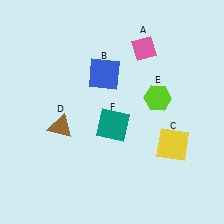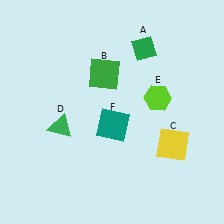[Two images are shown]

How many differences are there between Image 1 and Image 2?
There are 3 differences between the two images.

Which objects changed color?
A changed from pink to green. B changed from blue to green. D changed from brown to green.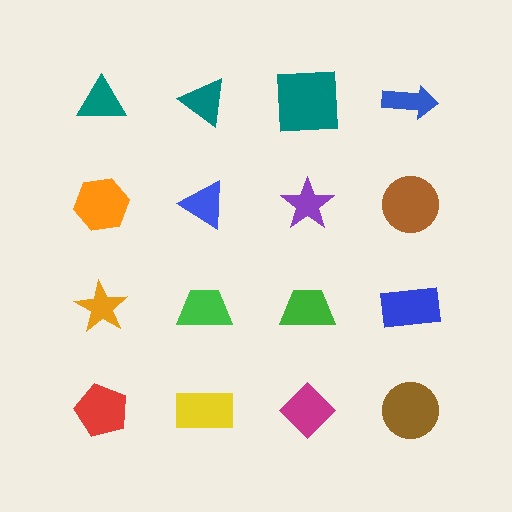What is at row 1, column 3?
A teal square.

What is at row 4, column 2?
A yellow rectangle.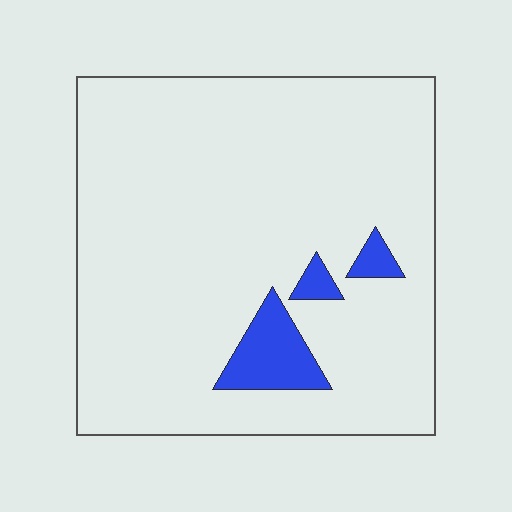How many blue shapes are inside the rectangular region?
3.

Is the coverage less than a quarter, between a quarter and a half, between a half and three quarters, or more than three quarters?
Less than a quarter.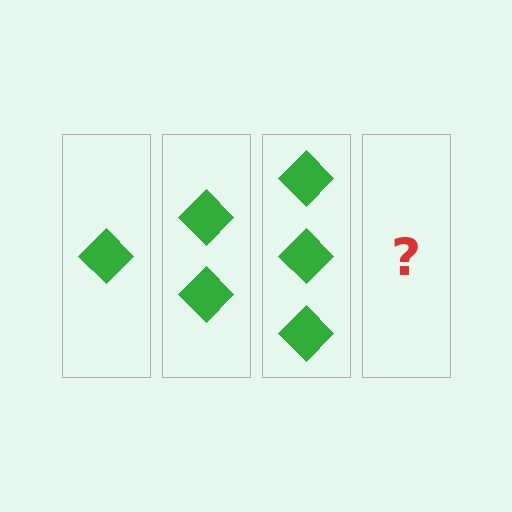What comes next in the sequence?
The next element should be 4 diamonds.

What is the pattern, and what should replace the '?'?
The pattern is that each step adds one more diamond. The '?' should be 4 diamonds.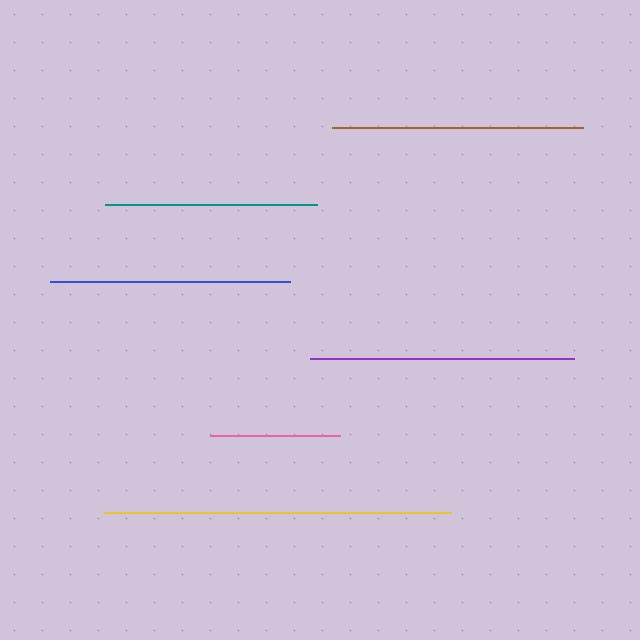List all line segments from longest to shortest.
From longest to shortest: yellow, purple, brown, blue, teal, pink.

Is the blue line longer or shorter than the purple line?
The purple line is longer than the blue line.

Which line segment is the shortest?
The pink line is the shortest at approximately 130 pixels.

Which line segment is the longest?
The yellow line is the longest at approximately 347 pixels.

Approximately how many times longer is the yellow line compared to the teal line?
The yellow line is approximately 1.6 times the length of the teal line.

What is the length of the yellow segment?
The yellow segment is approximately 347 pixels long.